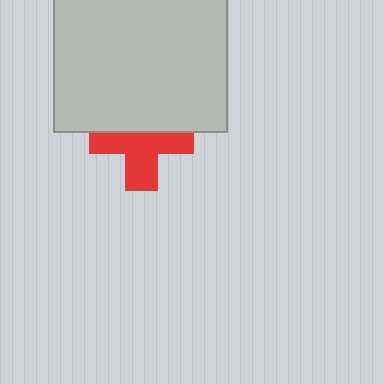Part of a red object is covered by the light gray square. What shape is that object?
It is a cross.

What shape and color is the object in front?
The object in front is a light gray square.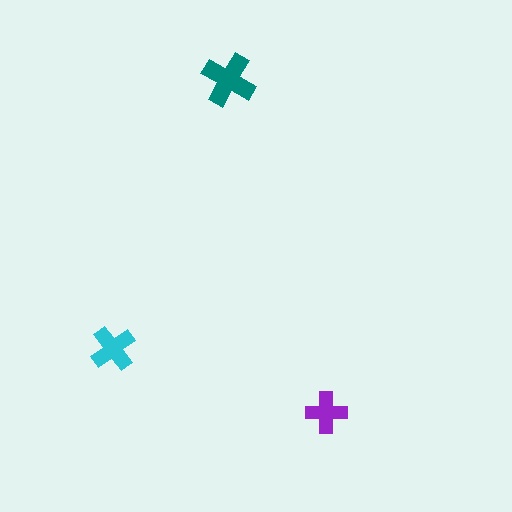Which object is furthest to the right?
The purple cross is rightmost.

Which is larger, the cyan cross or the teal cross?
The teal one.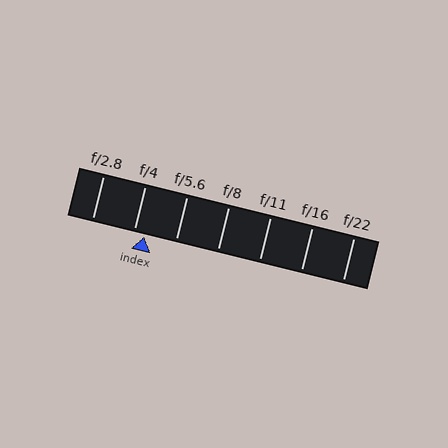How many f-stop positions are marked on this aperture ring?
There are 7 f-stop positions marked.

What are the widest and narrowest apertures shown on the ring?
The widest aperture shown is f/2.8 and the narrowest is f/22.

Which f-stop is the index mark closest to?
The index mark is closest to f/4.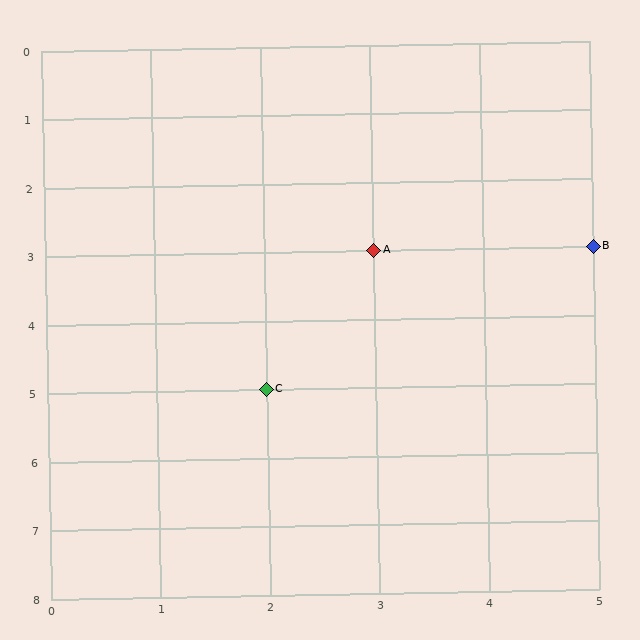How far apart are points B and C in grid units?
Points B and C are 3 columns and 2 rows apart (about 3.6 grid units diagonally).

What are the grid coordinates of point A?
Point A is at grid coordinates (3, 3).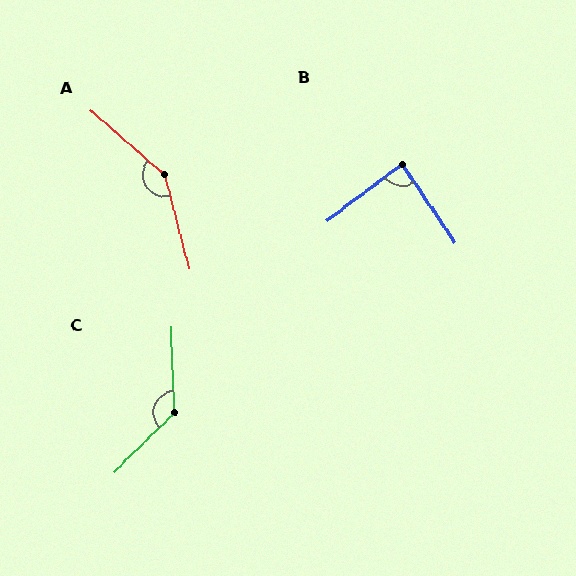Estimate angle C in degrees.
Approximately 133 degrees.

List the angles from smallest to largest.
B (86°), C (133°), A (146°).